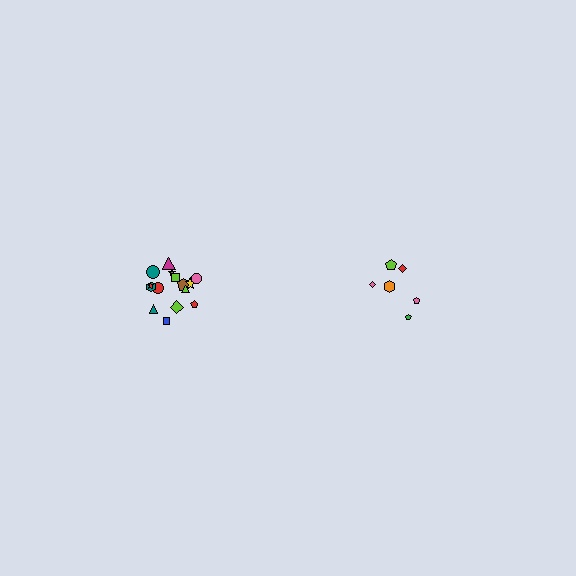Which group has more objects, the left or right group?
The left group.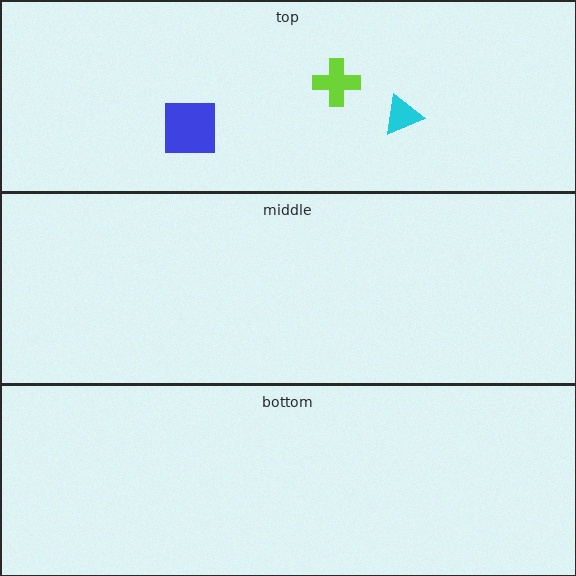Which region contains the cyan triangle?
The top region.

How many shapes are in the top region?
3.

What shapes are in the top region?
The cyan triangle, the lime cross, the blue square.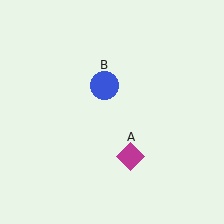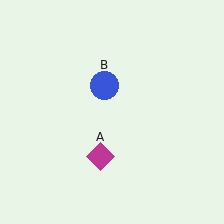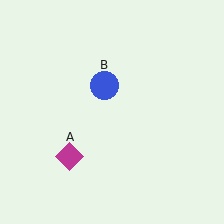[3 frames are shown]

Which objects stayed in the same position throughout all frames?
Blue circle (object B) remained stationary.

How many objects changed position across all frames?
1 object changed position: magenta diamond (object A).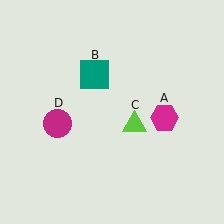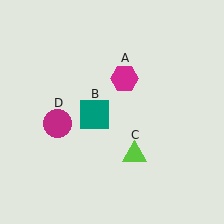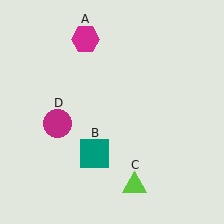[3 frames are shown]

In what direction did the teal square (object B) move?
The teal square (object B) moved down.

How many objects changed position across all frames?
3 objects changed position: magenta hexagon (object A), teal square (object B), lime triangle (object C).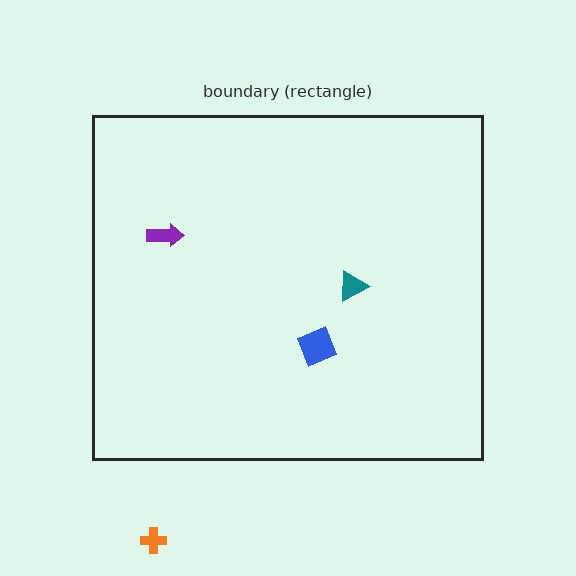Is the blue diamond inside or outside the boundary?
Inside.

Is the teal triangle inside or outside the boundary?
Inside.